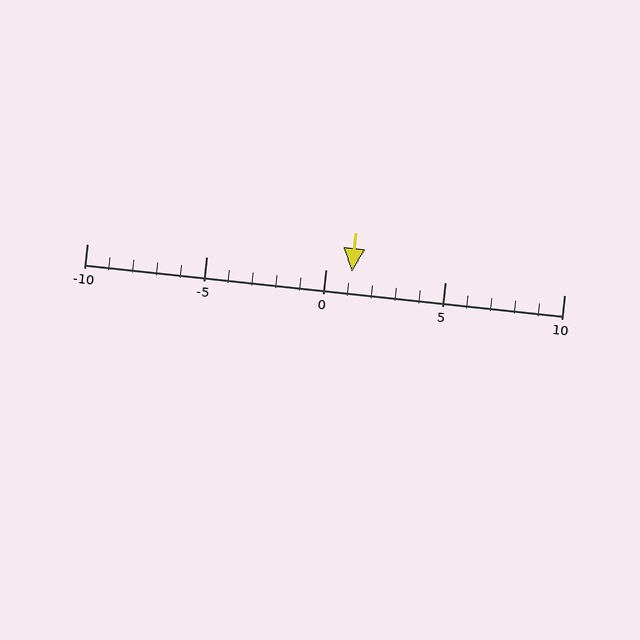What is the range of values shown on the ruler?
The ruler shows values from -10 to 10.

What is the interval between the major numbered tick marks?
The major tick marks are spaced 5 units apart.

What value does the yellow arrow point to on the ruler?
The yellow arrow points to approximately 1.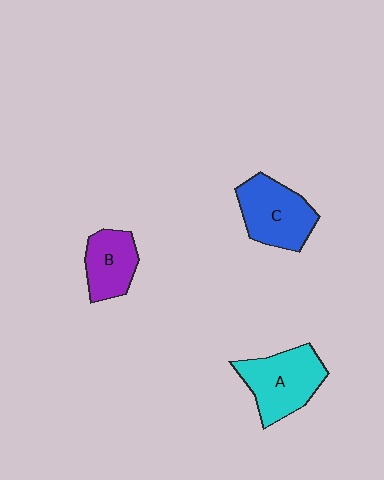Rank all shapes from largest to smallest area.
From largest to smallest: A (cyan), C (blue), B (purple).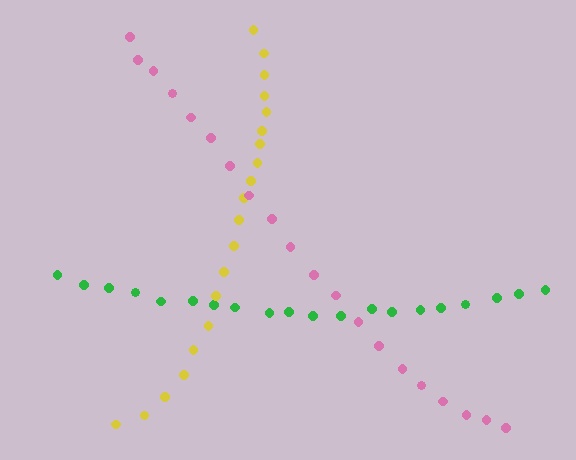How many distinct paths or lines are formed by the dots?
There are 3 distinct paths.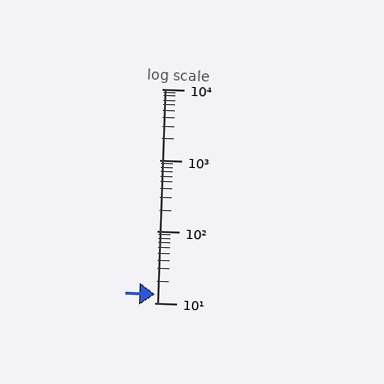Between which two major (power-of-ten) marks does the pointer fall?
The pointer is between 10 and 100.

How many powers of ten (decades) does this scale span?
The scale spans 3 decades, from 10 to 10000.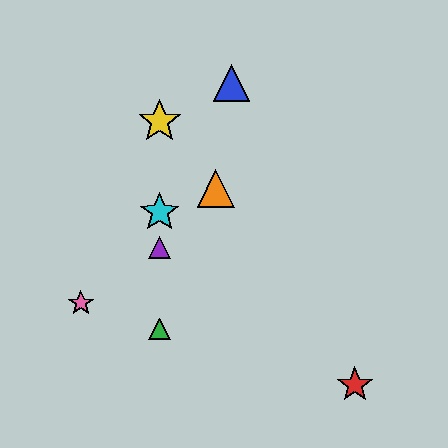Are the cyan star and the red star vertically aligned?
No, the cyan star is at x≈160 and the red star is at x≈355.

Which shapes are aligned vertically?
The green triangle, the yellow star, the purple triangle, the cyan star are aligned vertically.